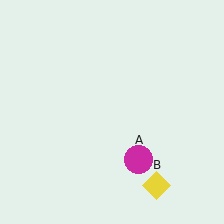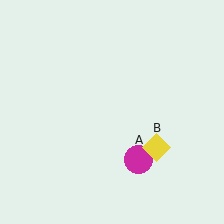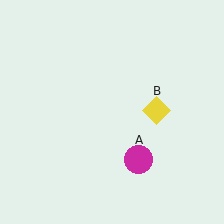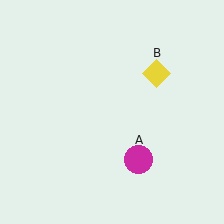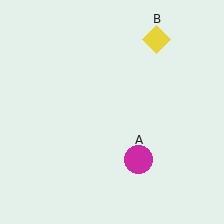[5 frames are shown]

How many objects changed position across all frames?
1 object changed position: yellow diamond (object B).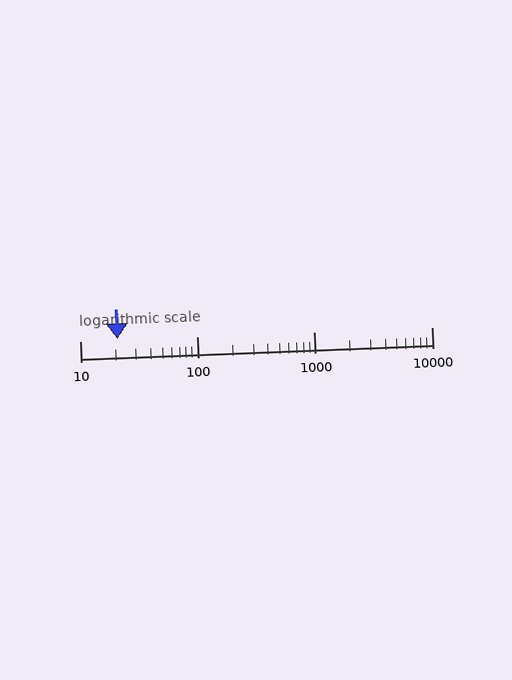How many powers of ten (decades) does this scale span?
The scale spans 3 decades, from 10 to 10000.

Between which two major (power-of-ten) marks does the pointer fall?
The pointer is between 10 and 100.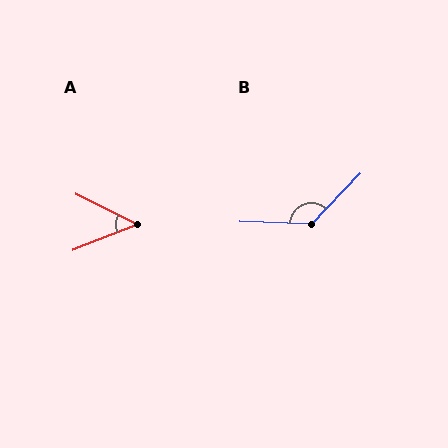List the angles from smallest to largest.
A (48°), B (132°).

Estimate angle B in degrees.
Approximately 132 degrees.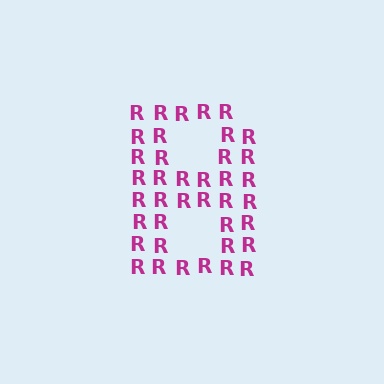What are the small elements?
The small elements are letter R's.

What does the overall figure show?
The overall figure shows the letter B.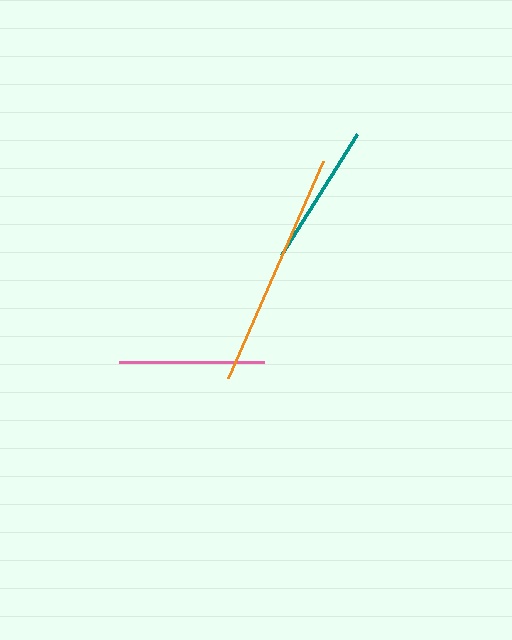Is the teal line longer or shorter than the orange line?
The orange line is longer than the teal line.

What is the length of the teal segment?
The teal segment is approximately 143 pixels long.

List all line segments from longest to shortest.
From longest to shortest: orange, pink, teal.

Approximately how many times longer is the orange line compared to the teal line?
The orange line is approximately 1.7 times the length of the teal line.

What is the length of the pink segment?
The pink segment is approximately 146 pixels long.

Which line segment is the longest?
The orange line is the longest at approximately 237 pixels.